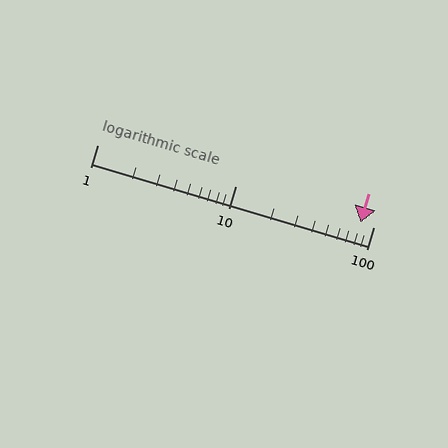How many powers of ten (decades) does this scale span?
The scale spans 2 decades, from 1 to 100.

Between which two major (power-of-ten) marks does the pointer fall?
The pointer is between 10 and 100.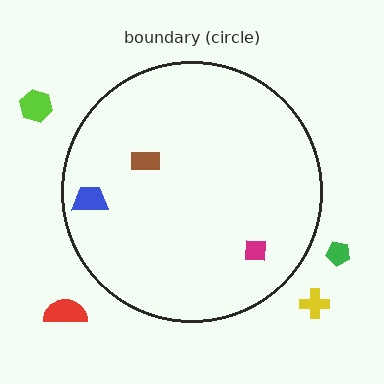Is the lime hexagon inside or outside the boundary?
Outside.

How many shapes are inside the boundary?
3 inside, 4 outside.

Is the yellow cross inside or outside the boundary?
Outside.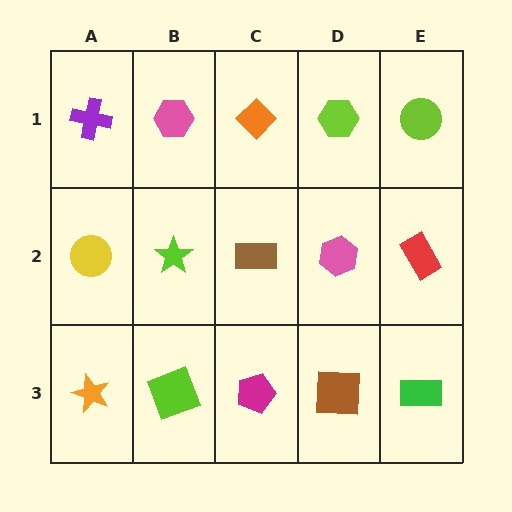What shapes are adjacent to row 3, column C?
A brown rectangle (row 2, column C), a lime square (row 3, column B), a brown square (row 3, column D).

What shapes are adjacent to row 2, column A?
A purple cross (row 1, column A), an orange star (row 3, column A), a lime star (row 2, column B).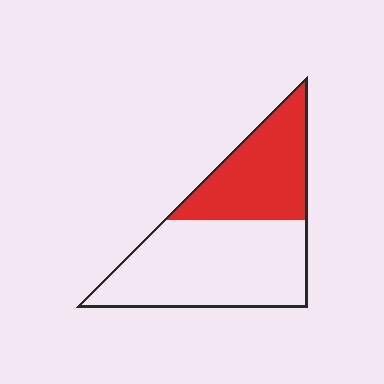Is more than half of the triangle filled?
No.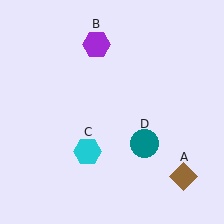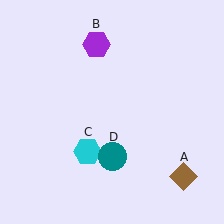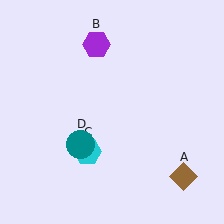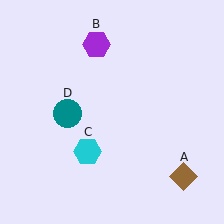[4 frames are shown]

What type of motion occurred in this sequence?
The teal circle (object D) rotated clockwise around the center of the scene.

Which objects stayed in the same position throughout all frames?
Brown diamond (object A) and purple hexagon (object B) and cyan hexagon (object C) remained stationary.